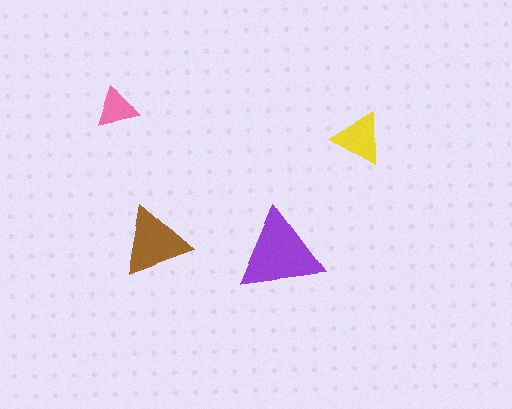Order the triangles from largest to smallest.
the purple one, the brown one, the yellow one, the pink one.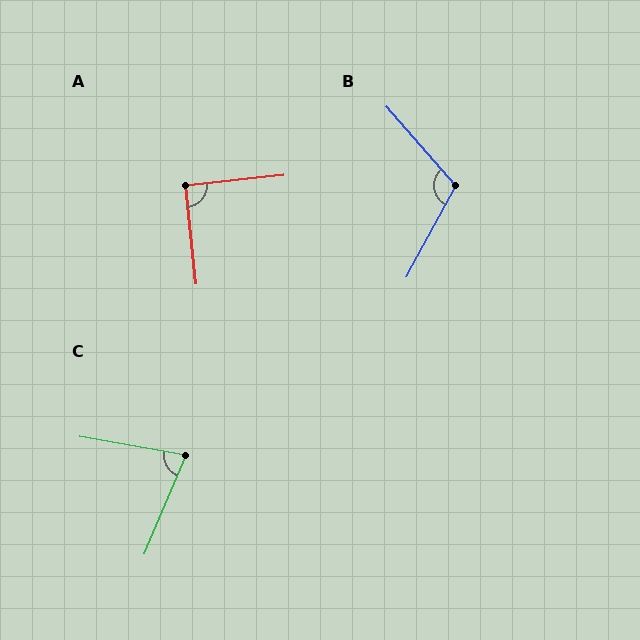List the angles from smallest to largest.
C (77°), A (90°), B (111°).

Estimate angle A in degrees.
Approximately 90 degrees.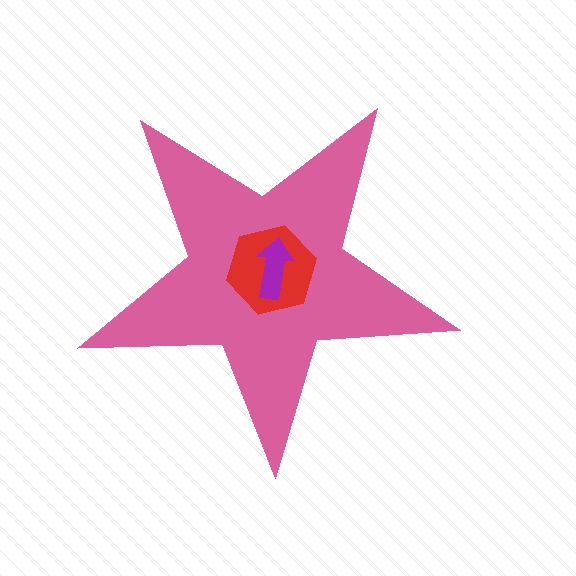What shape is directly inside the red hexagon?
The purple arrow.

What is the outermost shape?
The pink star.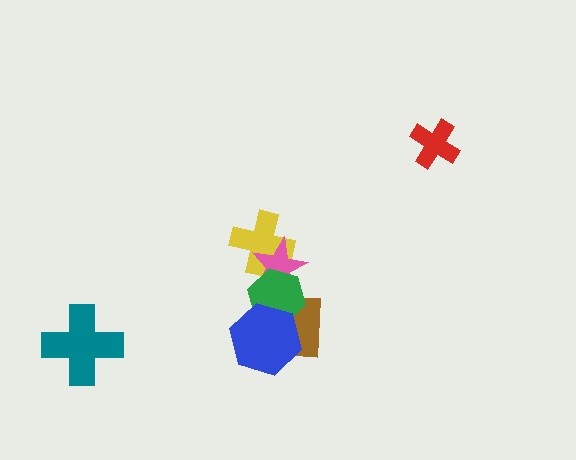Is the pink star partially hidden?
Yes, it is partially covered by another shape.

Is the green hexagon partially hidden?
Yes, it is partially covered by another shape.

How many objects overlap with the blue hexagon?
2 objects overlap with the blue hexagon.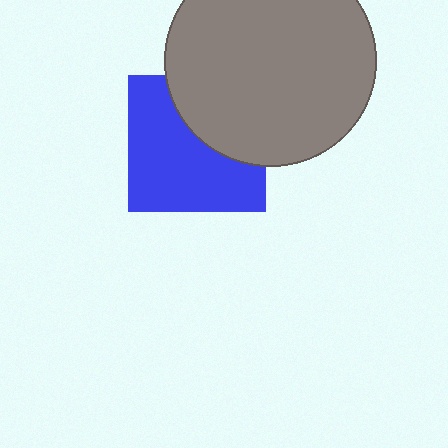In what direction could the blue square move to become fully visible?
The blue square could move toward the lower-left. That would shift it out from behind the gray circle entirely.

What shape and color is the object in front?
The object in front is a gray circle.